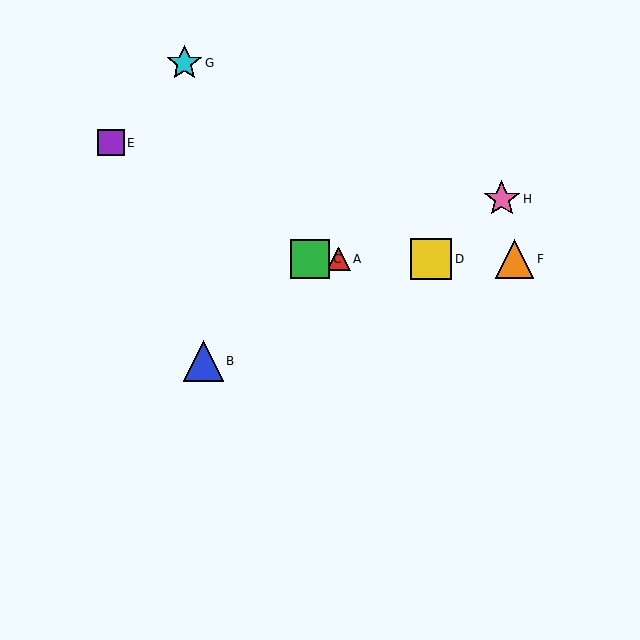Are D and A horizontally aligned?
Yes, both are at y≈259.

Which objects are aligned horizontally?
Objects A, C, D, F are aligned horizontally.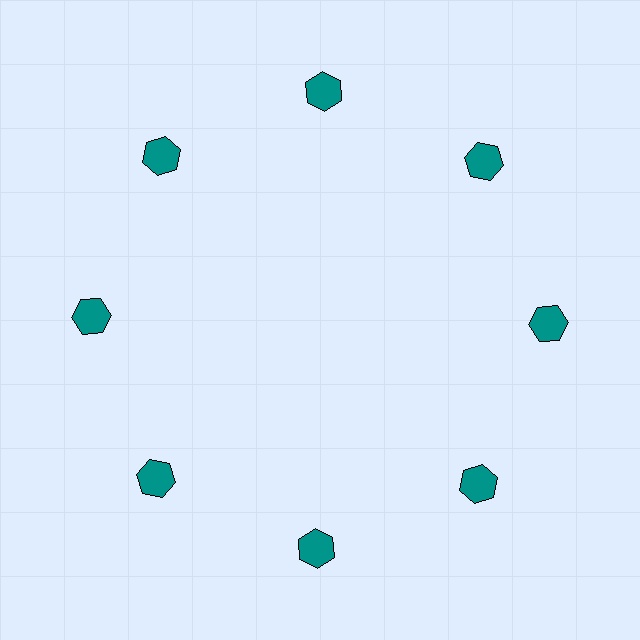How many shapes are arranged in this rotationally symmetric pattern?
There are 8 shapes, arranged in 8 groups of 1.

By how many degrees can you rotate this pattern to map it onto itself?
The pattern maps onto itself every 45 degrees of rotation.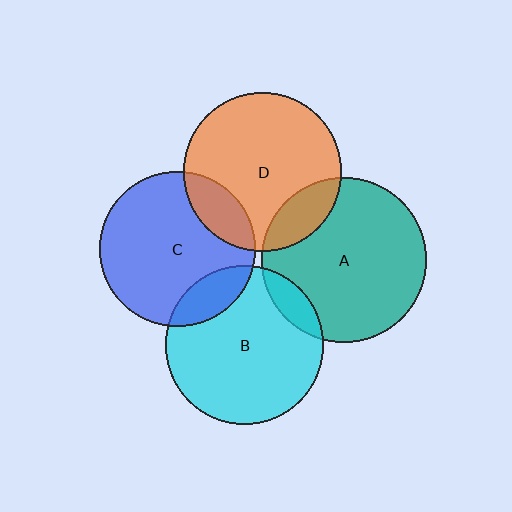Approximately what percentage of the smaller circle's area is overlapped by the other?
Approximately 15%.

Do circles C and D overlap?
Yes.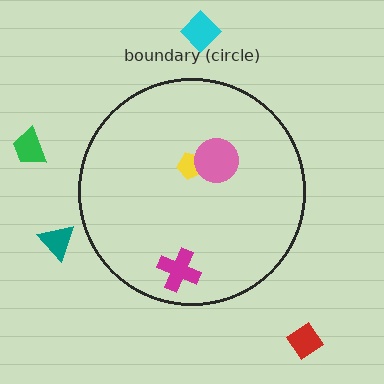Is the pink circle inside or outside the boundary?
Inside.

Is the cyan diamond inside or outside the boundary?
Outside.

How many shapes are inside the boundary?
3 inside, 4 outside.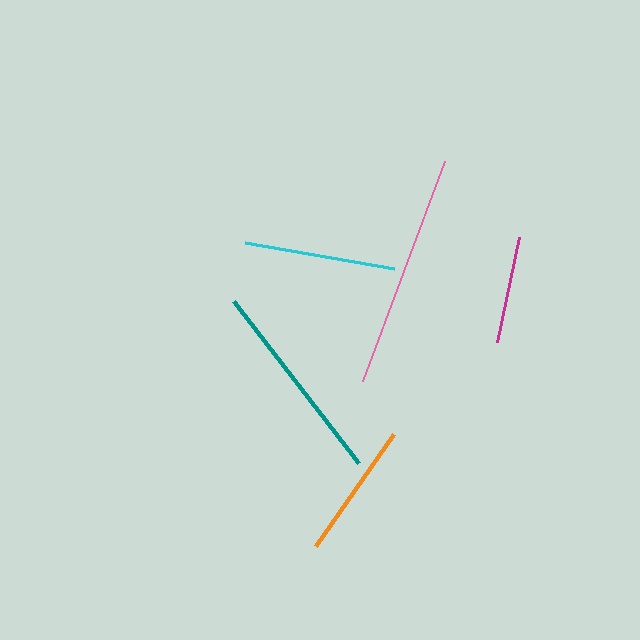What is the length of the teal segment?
The teal segment is approximately 204 pixels long.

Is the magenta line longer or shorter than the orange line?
The orange line is longer than the magenta line.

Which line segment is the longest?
The pink line is the longest at approximately 235 pixels.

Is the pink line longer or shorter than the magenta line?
The pink line is longer than the magenta line.